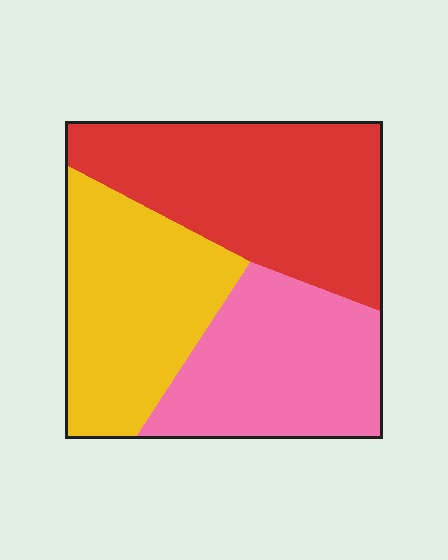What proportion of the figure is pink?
Pink takes up about one third (1/3) of the figure.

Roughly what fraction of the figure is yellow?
Yellow covers about 30% of the figure.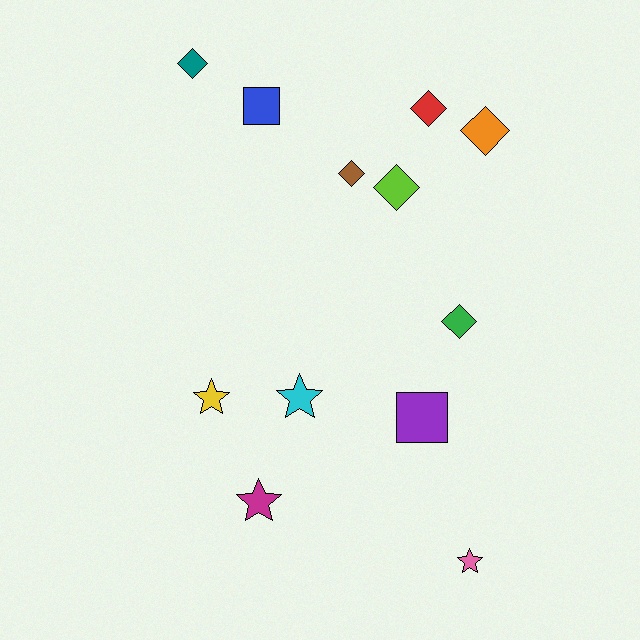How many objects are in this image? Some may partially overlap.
There are 12 objects.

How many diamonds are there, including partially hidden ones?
There are 6 diamonds.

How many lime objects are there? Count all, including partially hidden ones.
There is 1 lime object.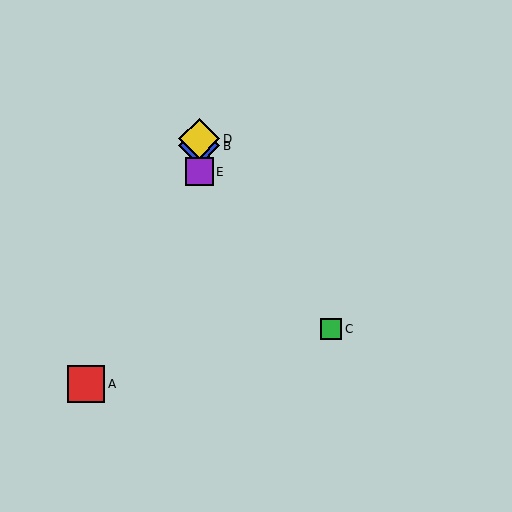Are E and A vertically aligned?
No, E is at x≈199 and A is at x≈86.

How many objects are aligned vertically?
3 objects (B, D, E) are aligned vertically.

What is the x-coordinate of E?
Object E is at x≈199.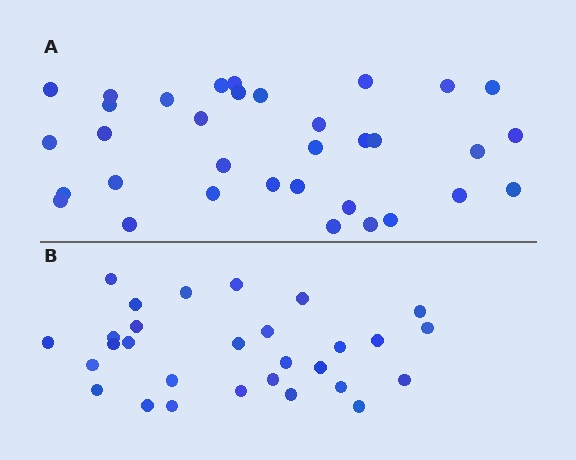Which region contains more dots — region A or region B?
Region A (the top region) has more dots.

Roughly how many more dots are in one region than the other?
Region A has about 5 more dots than region B.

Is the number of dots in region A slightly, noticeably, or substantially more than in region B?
Region A has only slightly more — the two regions are fairly close. The ratio is roughly 1.2 to 1.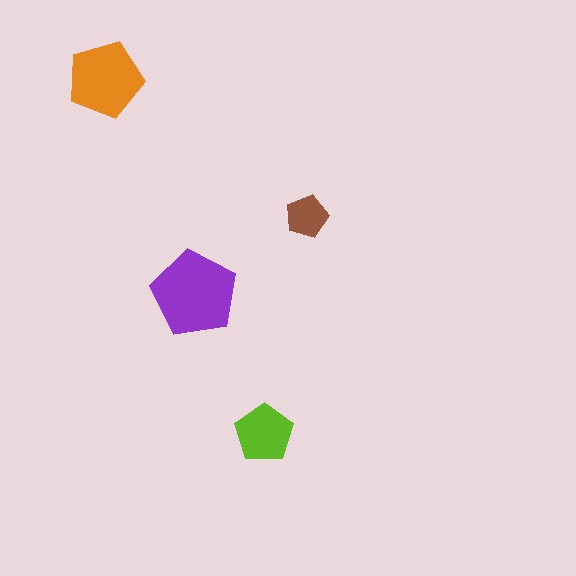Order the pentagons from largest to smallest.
the purple one, the orange one, the lime one, the brown one.